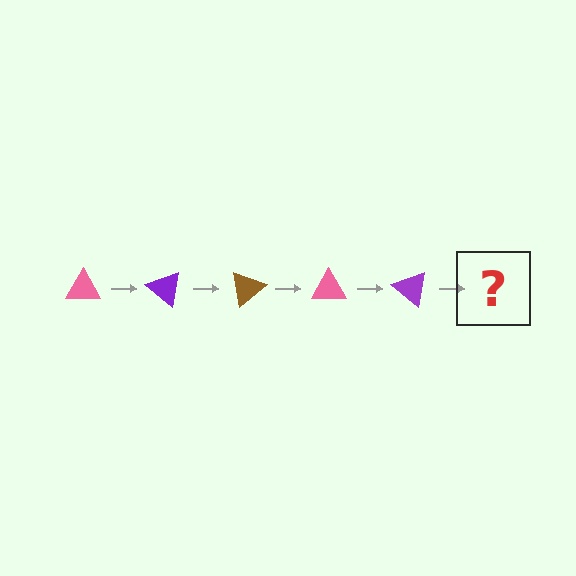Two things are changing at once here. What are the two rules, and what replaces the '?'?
The two rules are that it rotates 40 degrees each step and the color cycles through pink, purple, and brown. The '?' should be a brown triangle, rotated 200 degrees from the start.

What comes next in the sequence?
The next element should be a brown triangle, rotated 200 degrees from the start.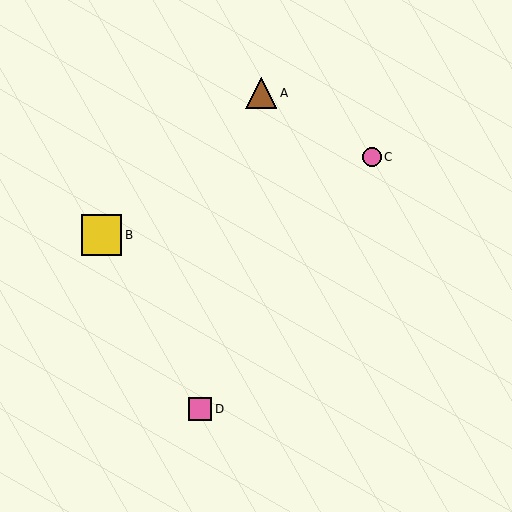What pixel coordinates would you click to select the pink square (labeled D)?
Click at (200, 409) to select the pink square D.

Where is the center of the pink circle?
The center of the pink circle is at (372, 157).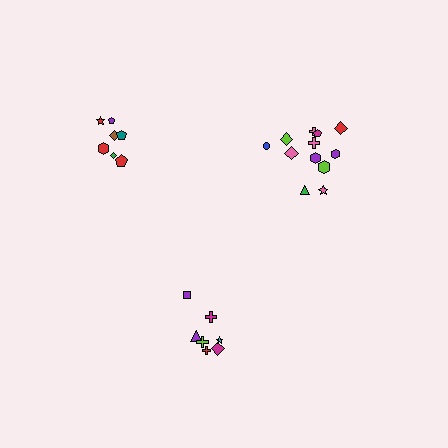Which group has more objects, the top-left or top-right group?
The top-right group.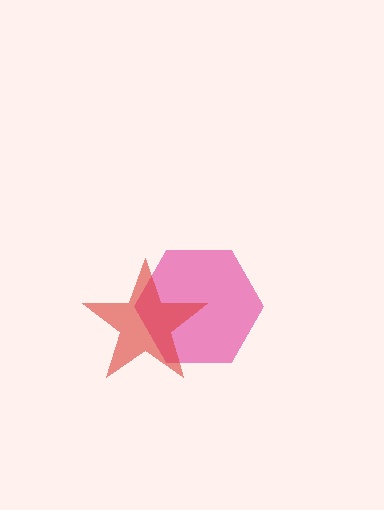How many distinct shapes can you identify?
There are 2 distinct shapes: a pink hexagon, a red star.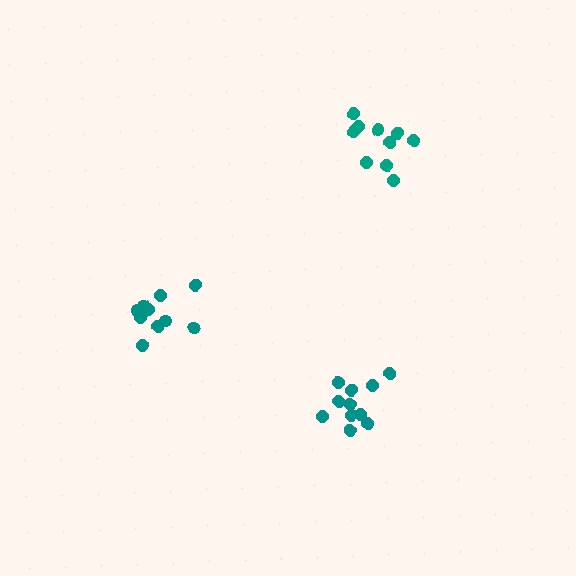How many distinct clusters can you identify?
There are 3 distinct clusters.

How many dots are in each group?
Group 1: 10 dots, Group 2: 10 dots, Group 3: 11 dots (31 total).